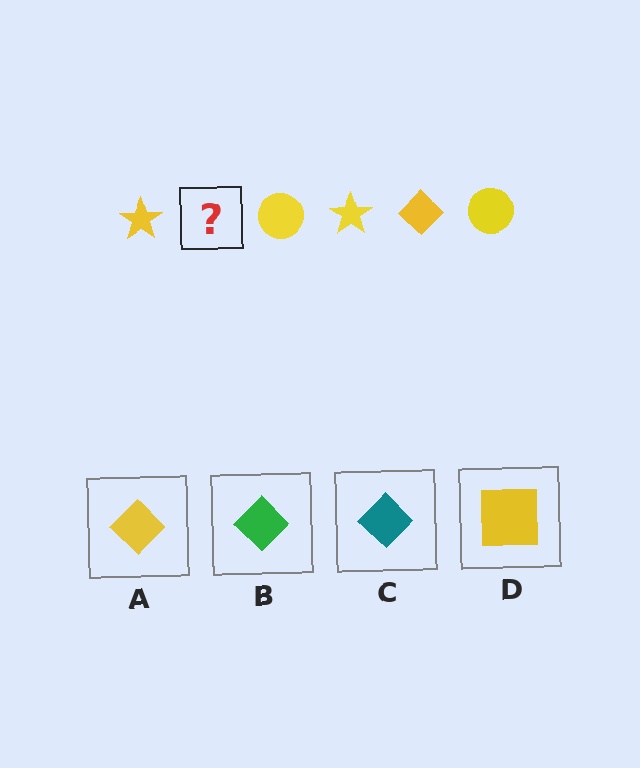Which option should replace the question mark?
Option A.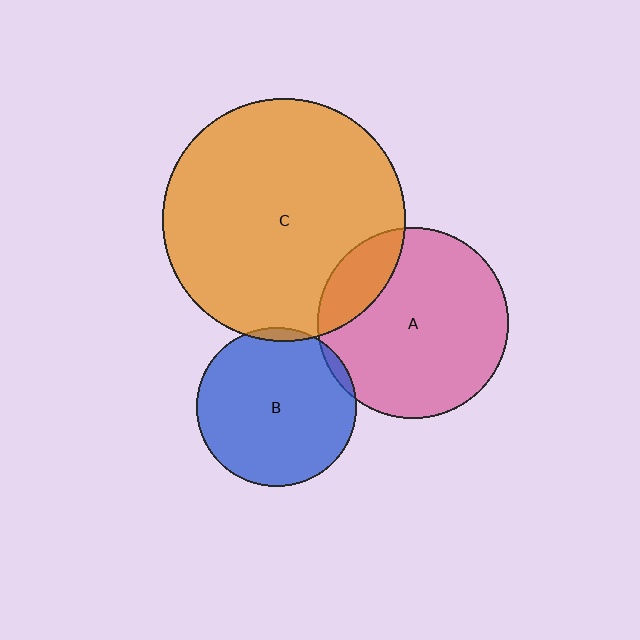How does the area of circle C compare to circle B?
Approximately 2.3 times.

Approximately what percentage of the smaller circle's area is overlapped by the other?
Approximately 15%.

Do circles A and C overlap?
Yes.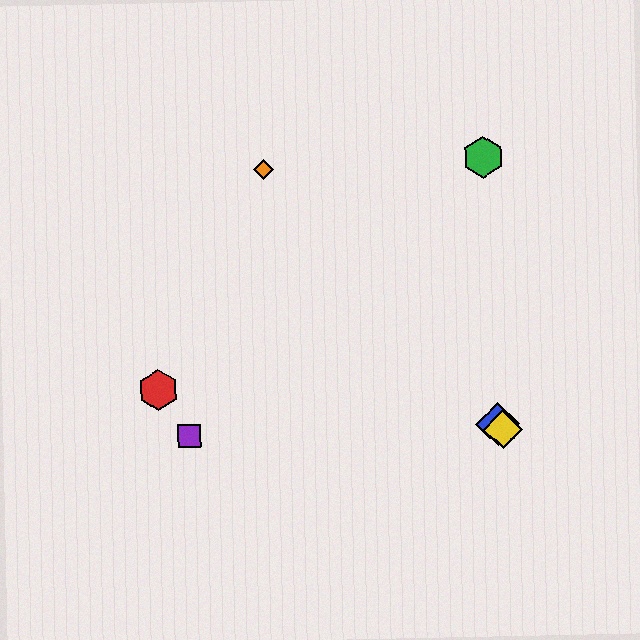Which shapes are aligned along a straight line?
The blue diamond, the yellow diamond, the orange diamond are aligned along a straight line.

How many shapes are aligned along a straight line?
3 shapes (the blue diamond, the yellow diamond, the orange diamond) are aligned along a straight line.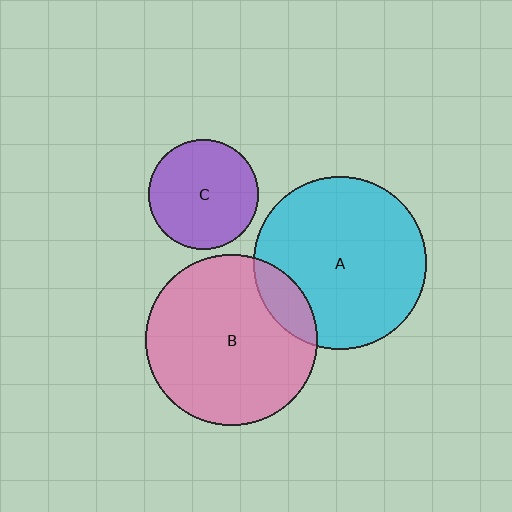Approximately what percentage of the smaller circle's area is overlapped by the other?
Approximately 15%.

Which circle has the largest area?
Circle A (cyan).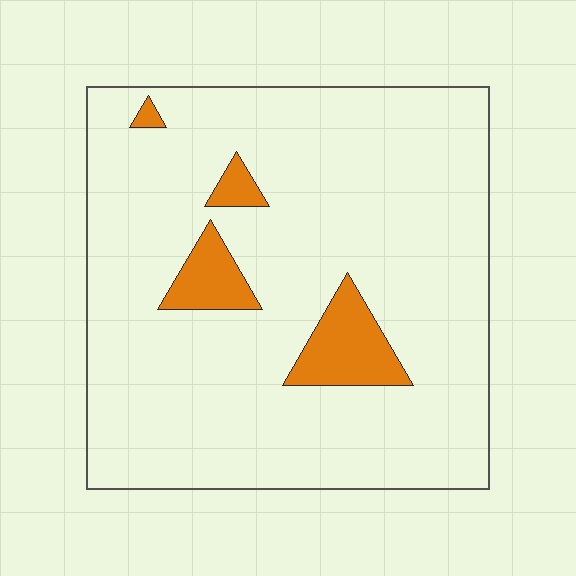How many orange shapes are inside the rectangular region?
4.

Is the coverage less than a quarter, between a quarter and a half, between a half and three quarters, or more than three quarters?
Less than a quarter.